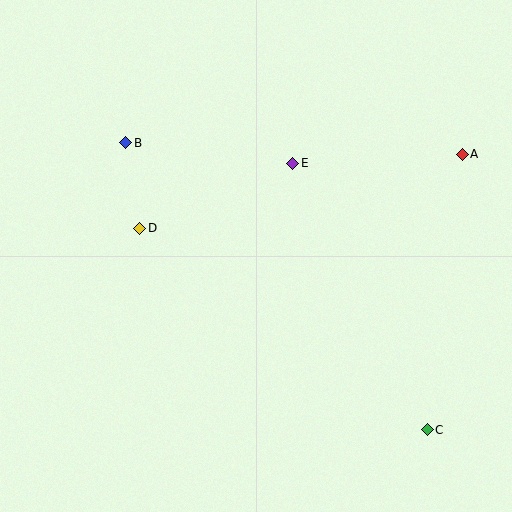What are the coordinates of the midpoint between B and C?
The midpoint between B and C is at (276, 286).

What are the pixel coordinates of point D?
Point D is at (140, 228).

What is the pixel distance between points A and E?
The distance between A and E is 170 pixels.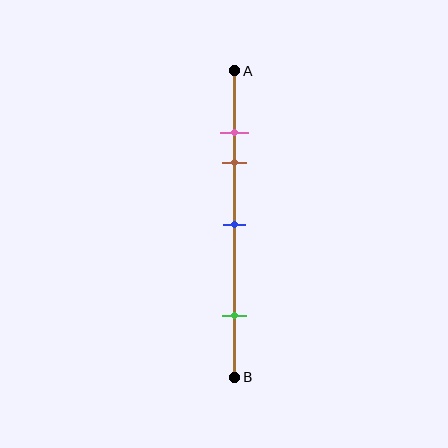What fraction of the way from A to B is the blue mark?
The blue mark is approximately 50% (0.5) of the way from A to B.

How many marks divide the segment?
There are 4 marks dividing the segment.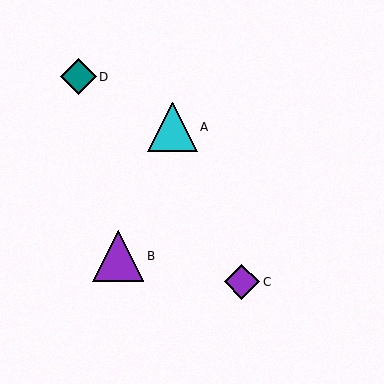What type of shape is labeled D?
Shape D is a teal diamond.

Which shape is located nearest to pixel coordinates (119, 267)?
The purple triangle (labeled B) at (118, 256) is nearest to that location.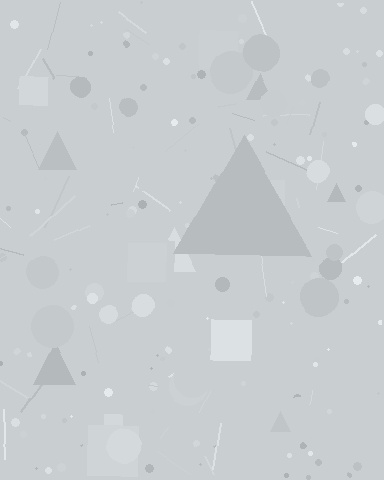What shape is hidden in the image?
A triangle is hidden in the image.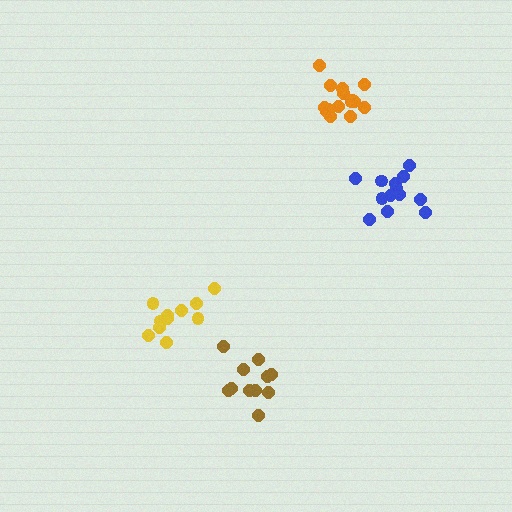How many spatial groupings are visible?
There are 4 spatial groupings.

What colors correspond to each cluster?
The clusters are colored: yellow, blue, orange, brown.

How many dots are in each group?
Group 1: 11 dots, Group 2: 13 dots, Group 3: 15 dots, Group 4: 11 dots (50 total).